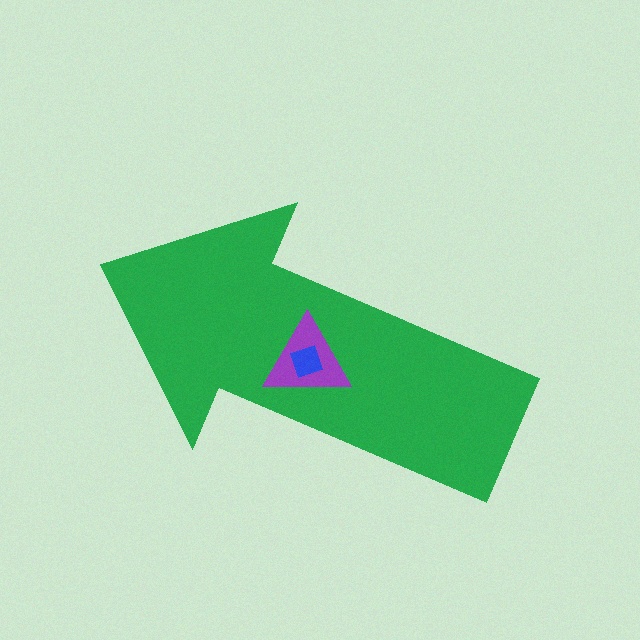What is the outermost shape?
The green arrow.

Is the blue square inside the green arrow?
Yes.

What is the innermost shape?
The blue square.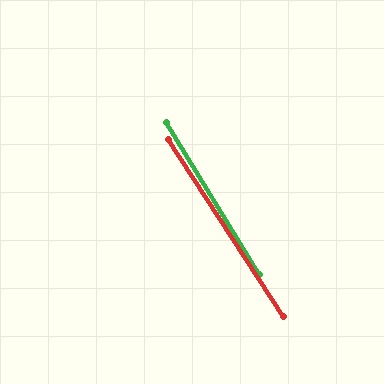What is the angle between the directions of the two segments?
Approximately 2 degrees.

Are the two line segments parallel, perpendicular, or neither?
Parallel — their directions differ by only 1.7°.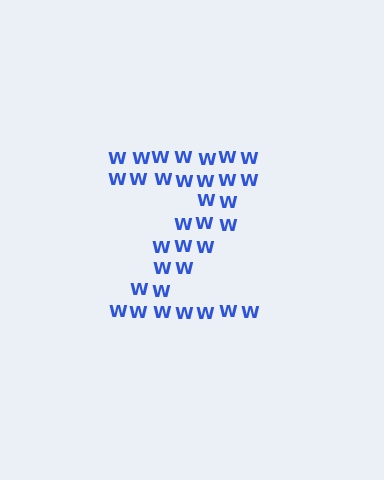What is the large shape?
The large shape is the letter Z.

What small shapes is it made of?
It is made of small letter W's.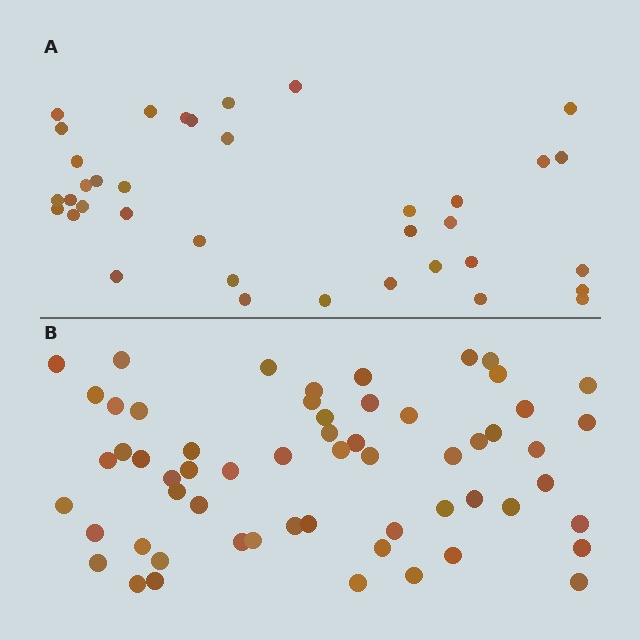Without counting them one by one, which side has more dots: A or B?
Region B (the bottom region) has more dots.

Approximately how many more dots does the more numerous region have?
Region B has approximately 20 more dots than region A.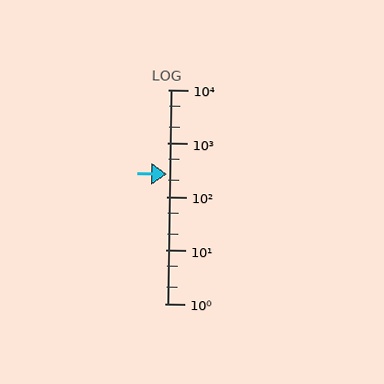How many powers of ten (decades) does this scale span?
The scale spans 4 decades, from 1 to 10000.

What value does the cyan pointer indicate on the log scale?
The pointer indicates approximately 260.